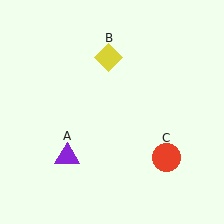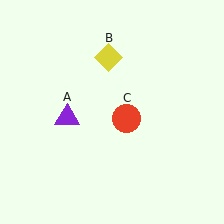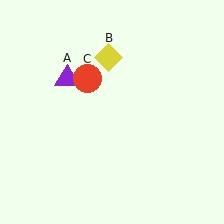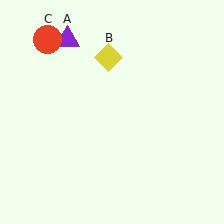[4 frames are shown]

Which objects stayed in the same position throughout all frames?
Yellow diamond (object B) remained stationary.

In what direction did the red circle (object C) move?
The red circle (object C) moved up and to the left.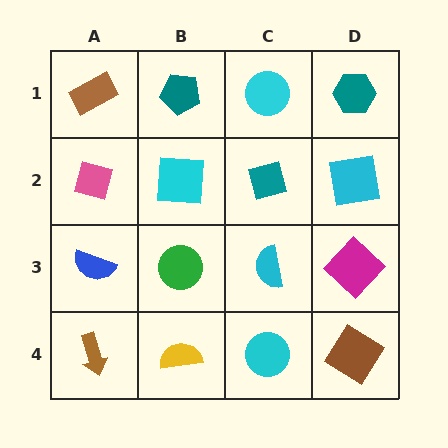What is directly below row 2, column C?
A cyan semicircle.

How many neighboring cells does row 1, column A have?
2.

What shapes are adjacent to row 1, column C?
A teal diamond (row 2, column C), a teal pentagon (row 1, column B), a teal hexagon (row 1, column D).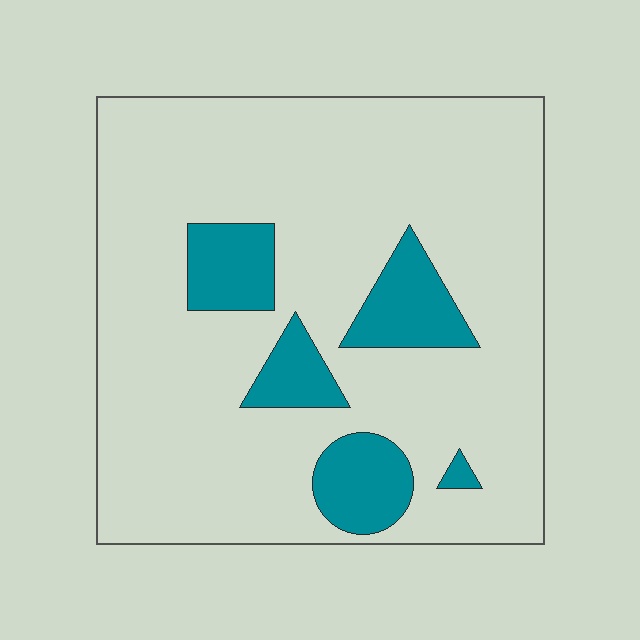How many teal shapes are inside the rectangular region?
5.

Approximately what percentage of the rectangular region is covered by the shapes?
Approximately 15%.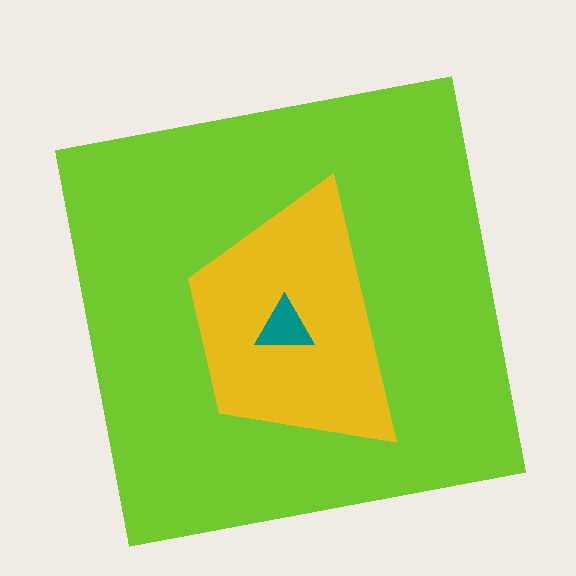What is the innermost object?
The teal triangle.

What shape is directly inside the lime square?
The yellow trapezoid.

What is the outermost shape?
The lime square.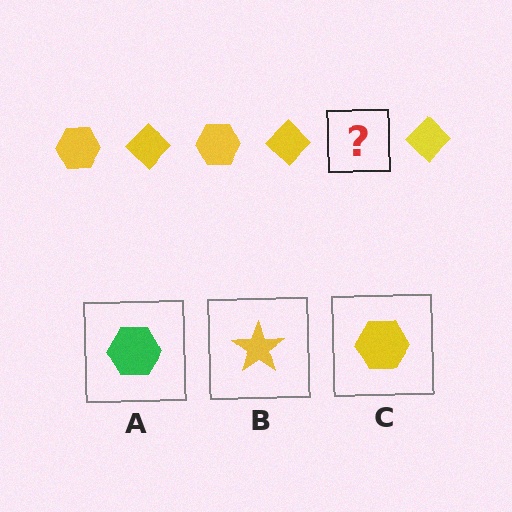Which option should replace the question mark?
Option C.